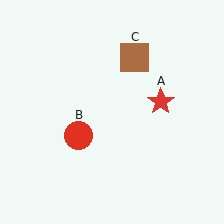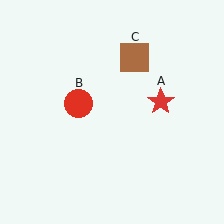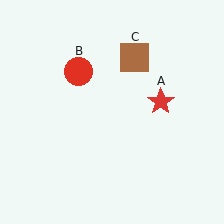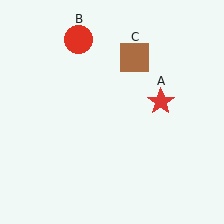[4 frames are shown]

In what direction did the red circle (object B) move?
The red circle (object B) moved up.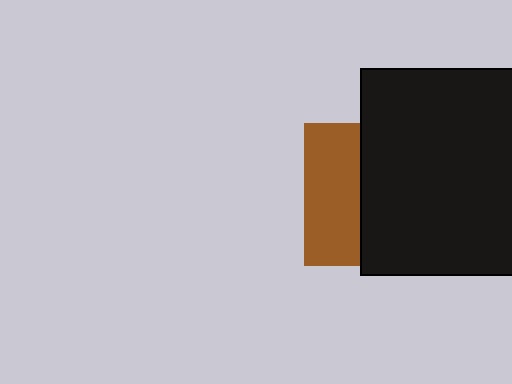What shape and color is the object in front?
The object in front is a black rectangle.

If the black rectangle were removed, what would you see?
You would see the complete brown square.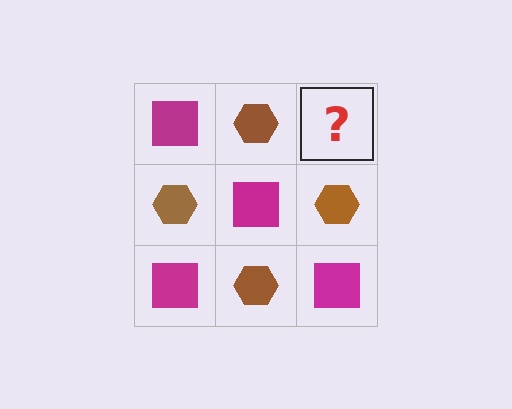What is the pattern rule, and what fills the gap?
The rule is that it alternates magenta square and brown hexagon in a checkerboard pattern. The gap should be filled with a magenta square.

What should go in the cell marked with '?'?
The missing cell should contain a magenta square.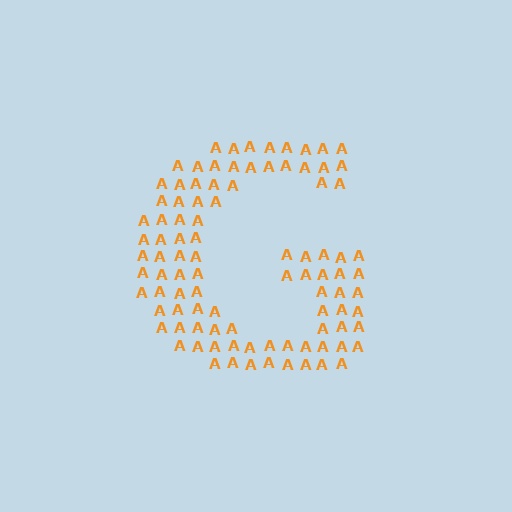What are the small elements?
The small elements are letter A's.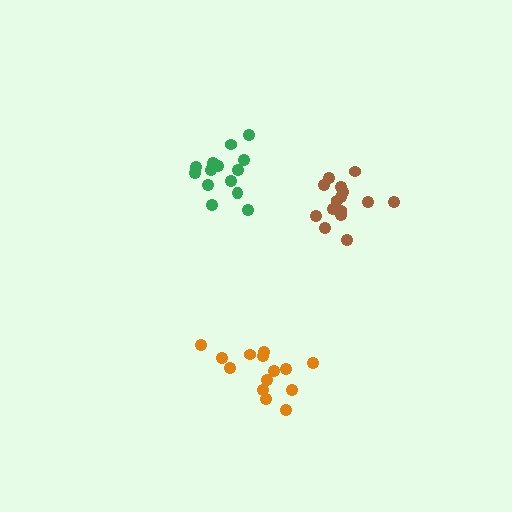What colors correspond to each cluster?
The clusters are colored: brown, green, orange.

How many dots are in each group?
Group 1: 15 dots, Group 2: 14 dots, Group 3: 14 dots (43 total).